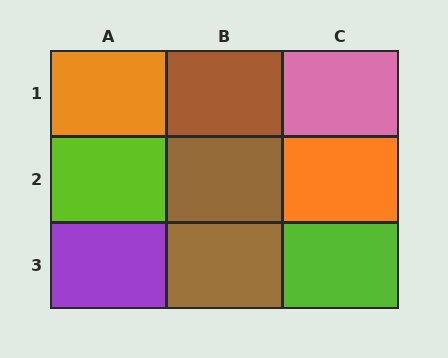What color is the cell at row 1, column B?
Brown.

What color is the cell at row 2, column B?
Brown.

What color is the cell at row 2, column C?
Orange.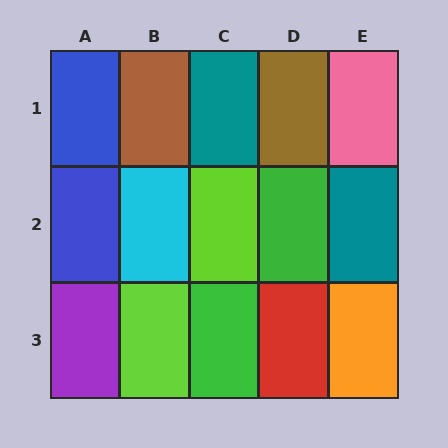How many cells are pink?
1 cell is pink.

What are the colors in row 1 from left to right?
Blue, brown, teal, brown, pink.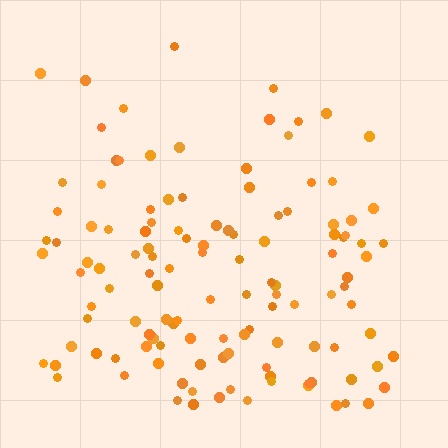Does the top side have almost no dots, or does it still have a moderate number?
Still a moderate number, just noticeably fewer than the bottom.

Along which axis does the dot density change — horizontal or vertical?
Vertical.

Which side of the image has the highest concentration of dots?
The bottom.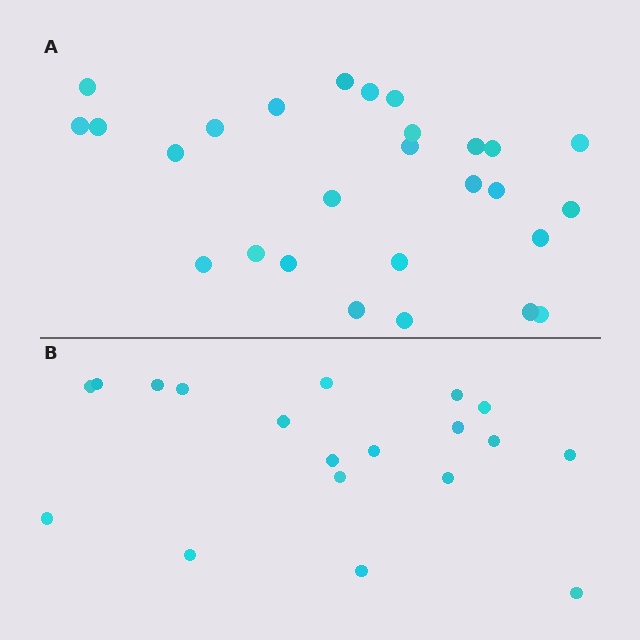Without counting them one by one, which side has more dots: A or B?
Region A (the top region) has more dots.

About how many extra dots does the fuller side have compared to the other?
Region A has roughly 8 or so more dots than region B.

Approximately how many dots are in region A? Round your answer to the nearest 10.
About 30 dots. (The exact count is 27, which rounds to 30.)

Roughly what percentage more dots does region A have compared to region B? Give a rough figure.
About 40% more.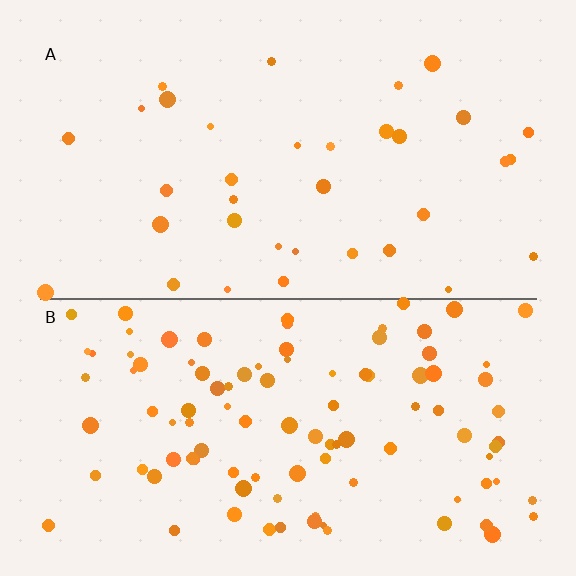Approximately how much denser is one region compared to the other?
Approximately 2.9× — region B over region A.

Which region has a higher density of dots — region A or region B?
B (the bottom).